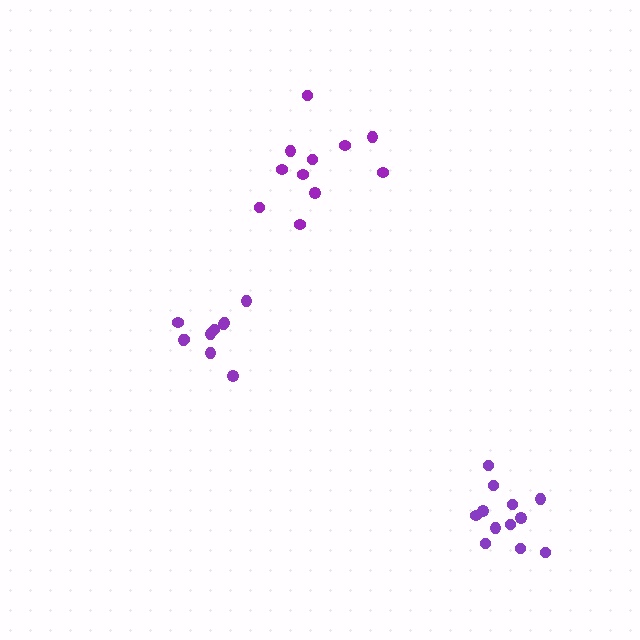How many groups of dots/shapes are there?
There are 3 groups.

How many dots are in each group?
Group 1: 10 dots, Group 2: 12 dots, Group 3: 11 dots (33 total).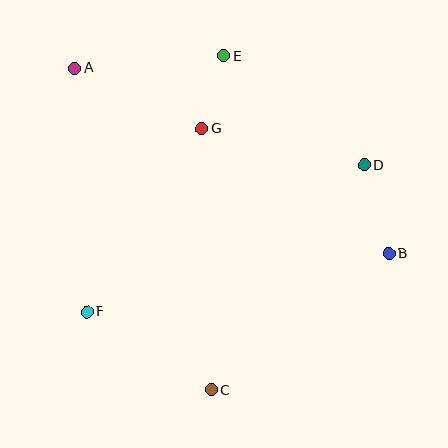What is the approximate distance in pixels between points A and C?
The distance between A and C is approximately 350 pixels.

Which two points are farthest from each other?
Points A and B are farthest from each other.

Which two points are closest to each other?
Points E and G are closest to each other.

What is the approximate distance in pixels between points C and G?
The distance between C and G is approximately 262 pixels.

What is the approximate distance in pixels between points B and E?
The distance between B and E is approximately 258 pixels.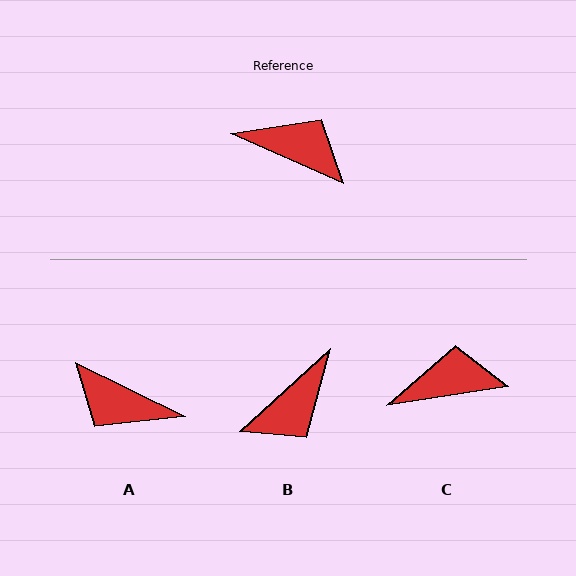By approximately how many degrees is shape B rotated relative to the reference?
Approximately 114 degrees clockwise.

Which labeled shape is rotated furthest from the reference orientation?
A, about 178 degrees away.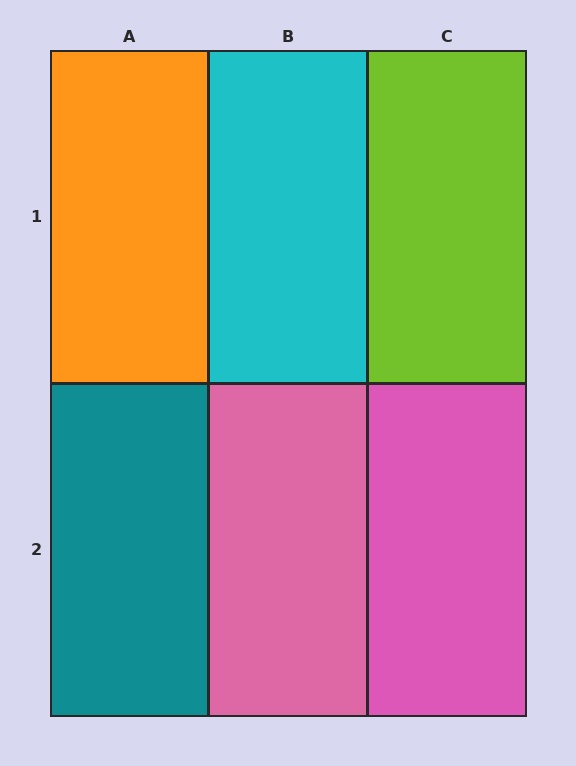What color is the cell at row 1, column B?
Cyan.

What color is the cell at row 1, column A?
Orange.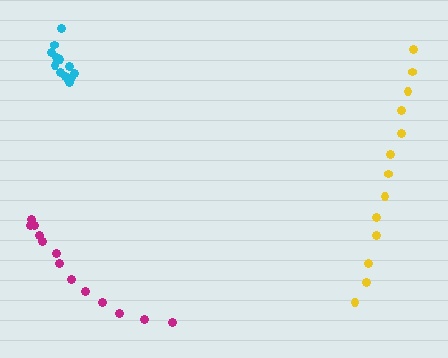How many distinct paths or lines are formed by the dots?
There are 3 distinct paths.